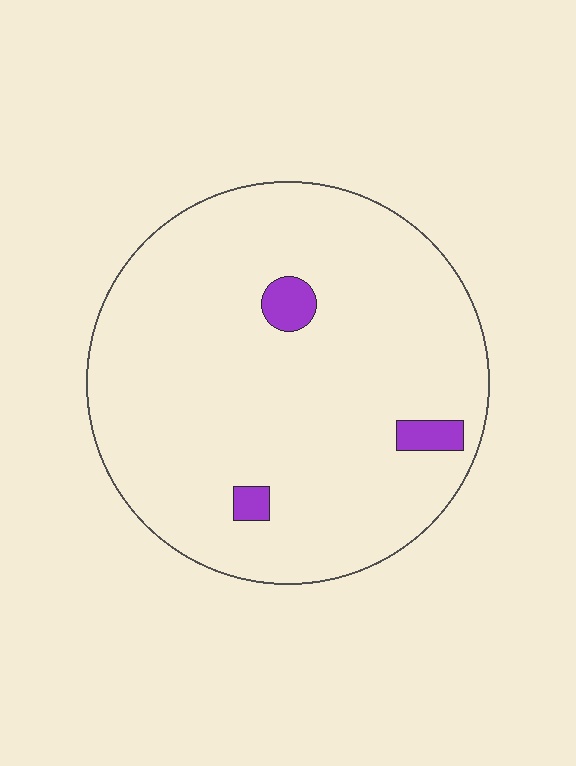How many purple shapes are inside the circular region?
3.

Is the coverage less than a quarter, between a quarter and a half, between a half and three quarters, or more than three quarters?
Less than a quarter.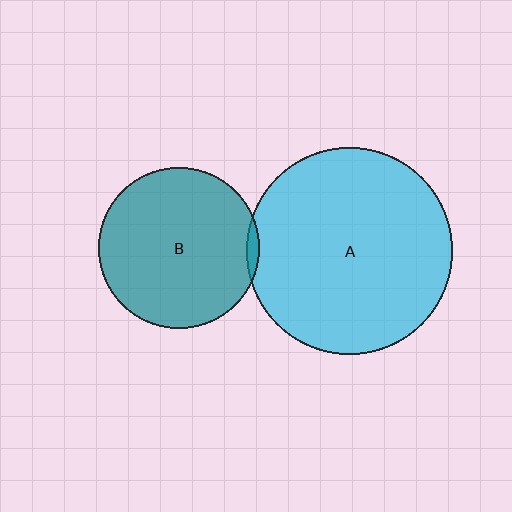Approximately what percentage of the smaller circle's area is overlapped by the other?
Approximately 5%.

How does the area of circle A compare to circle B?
Approximately 1.6 times.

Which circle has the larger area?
Circle A (cyan).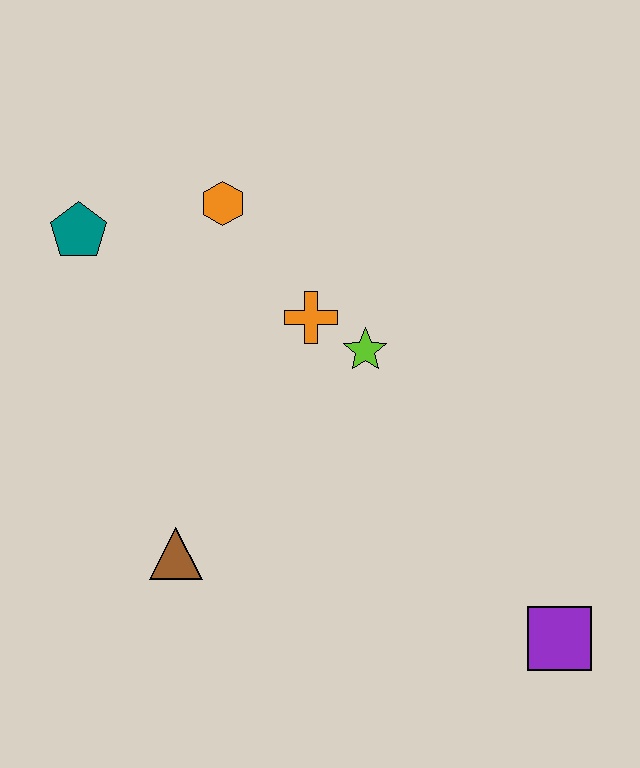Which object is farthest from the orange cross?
The purple square is farthest from the orange cross.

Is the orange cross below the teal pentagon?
Yes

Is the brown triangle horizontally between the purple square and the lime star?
No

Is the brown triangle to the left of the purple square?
Yes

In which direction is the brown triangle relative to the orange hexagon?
The brown triangle is below the orange hexagon.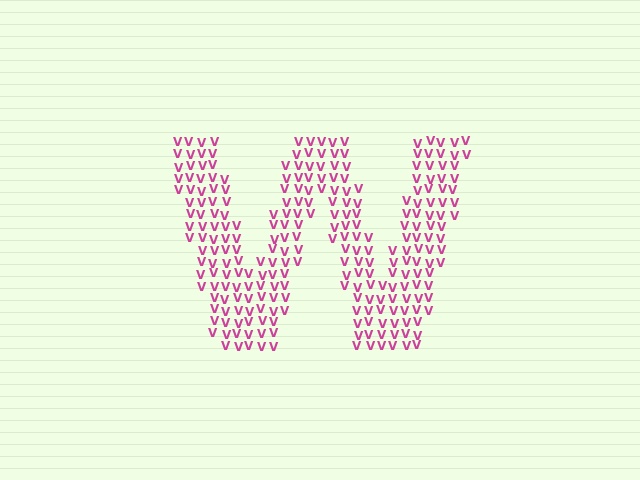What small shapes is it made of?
It is made of small letter V's.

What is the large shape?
The large shape is the letter W.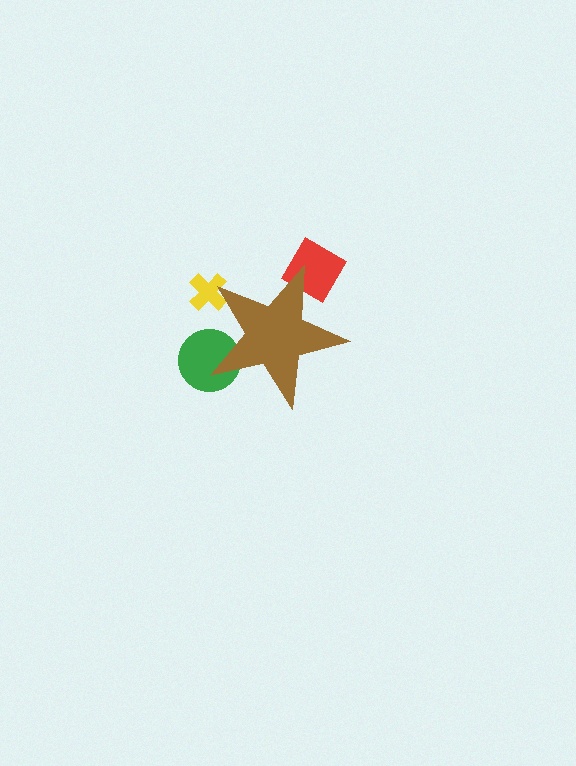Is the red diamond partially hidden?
Yes, the red diamond is partially hidden behind the brown star.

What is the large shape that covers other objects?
A brown star.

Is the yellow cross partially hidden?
Yes, the yellow cross is partially hidden behind the brown star.